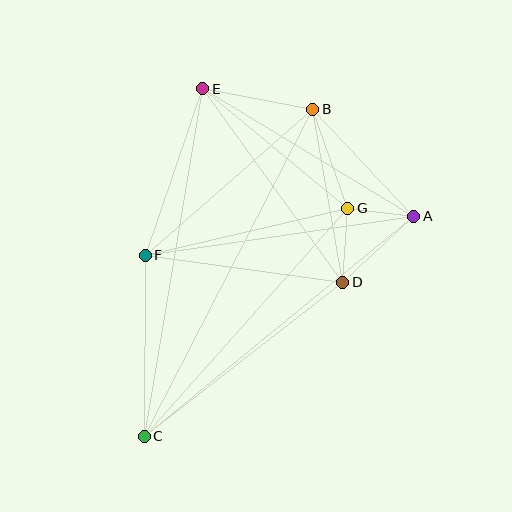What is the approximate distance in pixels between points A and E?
The distance between A and E is approximately 247 pixels.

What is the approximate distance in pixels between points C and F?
The distance between C and F is approximately 181 pixels.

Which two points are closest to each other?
Points A and G are closest to each other.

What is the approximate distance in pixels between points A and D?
The distance between A and D is approximately 97 pixels.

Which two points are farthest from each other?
Points B and C are farthest from each other.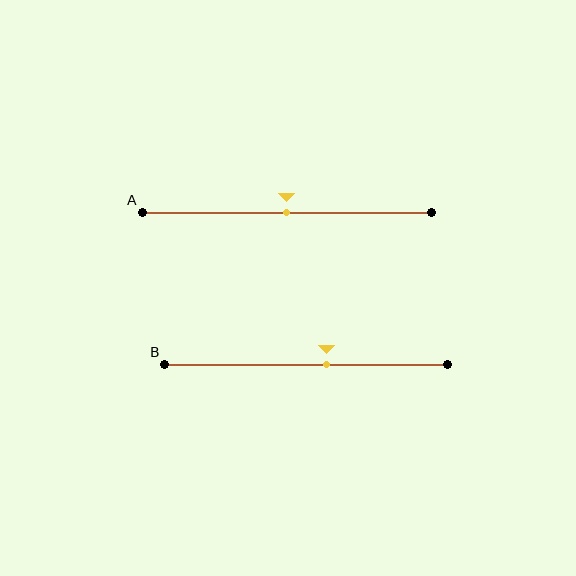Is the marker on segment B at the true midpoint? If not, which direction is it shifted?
No, the marker on segment B is shifted to the right by about 7% of the segment length.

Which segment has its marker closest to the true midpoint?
Segment A has its marker closest to the true midpoint.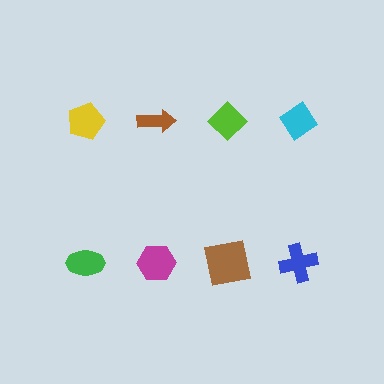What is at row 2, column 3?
A brown square.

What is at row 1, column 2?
A brown arrow.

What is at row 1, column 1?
A yellow pentagon.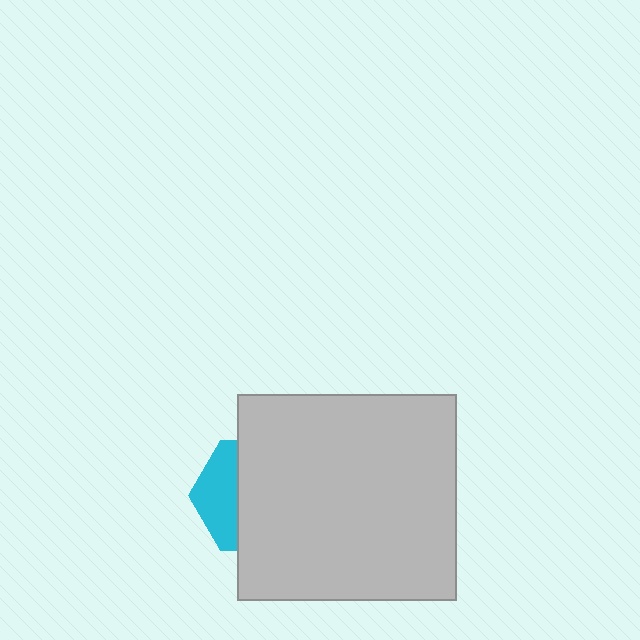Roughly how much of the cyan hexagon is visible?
A small part of it is visible (roughly 34%).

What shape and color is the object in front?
The object in front is a light gray rectangle.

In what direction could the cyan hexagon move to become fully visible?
The cyan hexagon could move left. That would shift it out from behind the light gray rectangle entirely.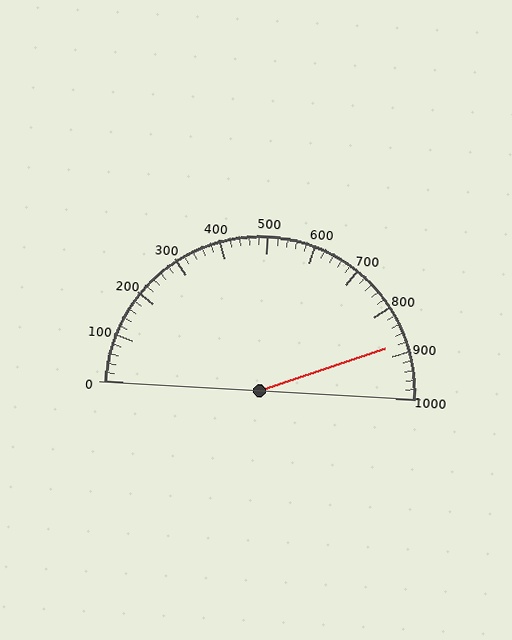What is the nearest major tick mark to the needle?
The nearest major tick mark is 900.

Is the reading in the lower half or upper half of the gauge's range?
The reading is in the upper half of the range (0 to 1000).